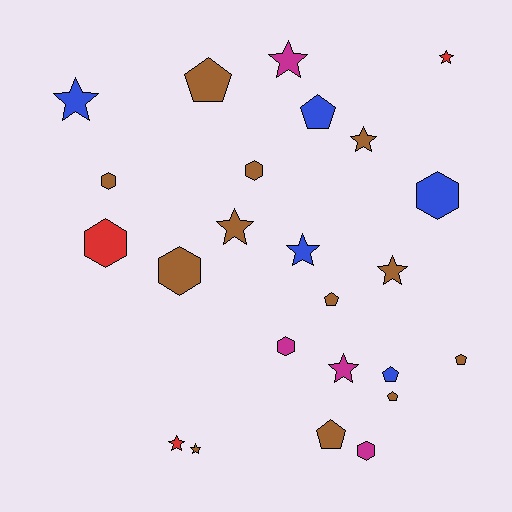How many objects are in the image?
There are 24 objects.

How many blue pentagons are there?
There are 2 blue pentagons.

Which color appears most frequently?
Brown, with 12 objects.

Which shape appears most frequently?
Star, with 10 objects.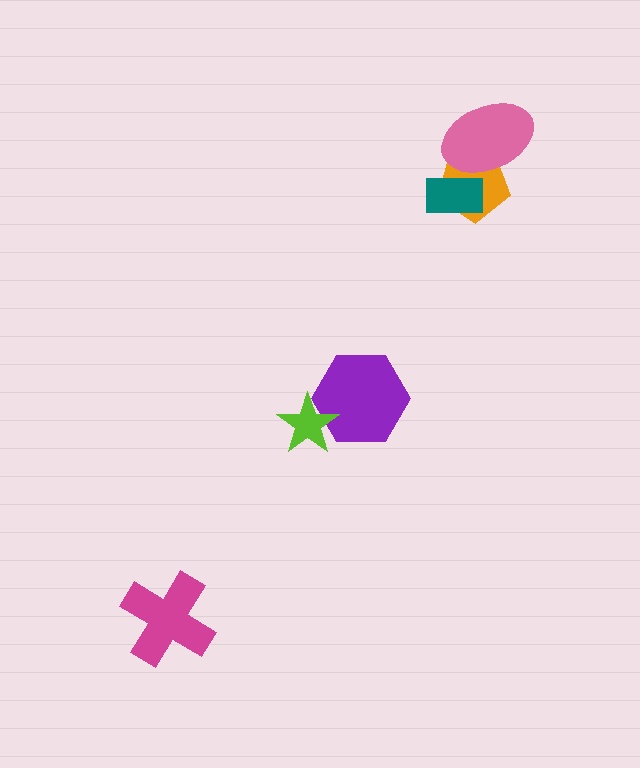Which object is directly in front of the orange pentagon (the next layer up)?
The pink ellipse is directly in front of the orange pentagon.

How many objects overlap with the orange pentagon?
2 objects overlap with the orange pentagon.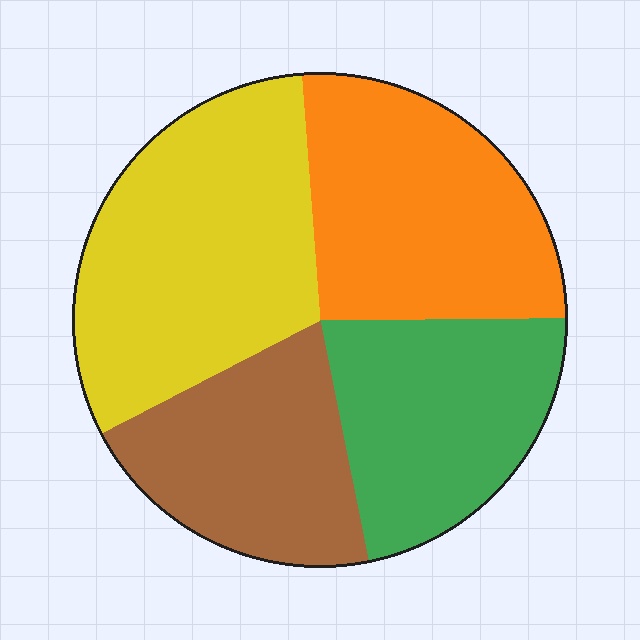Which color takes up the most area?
Yellow, at roughly 30%.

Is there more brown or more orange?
Orange.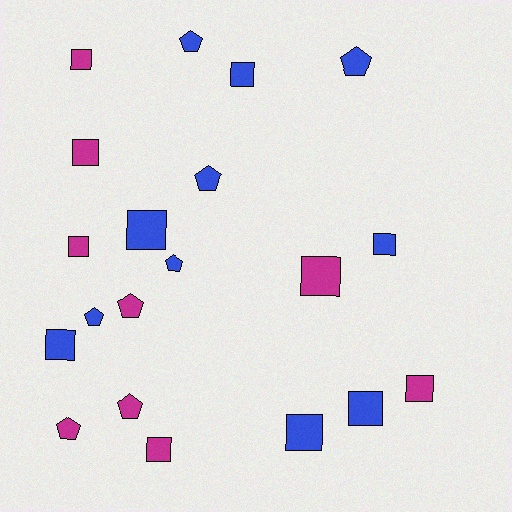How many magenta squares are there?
There are 6 magenta squares.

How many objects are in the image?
There are 20 objects.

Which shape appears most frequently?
Square, with 12 objects.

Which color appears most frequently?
Blue, with 11 objects.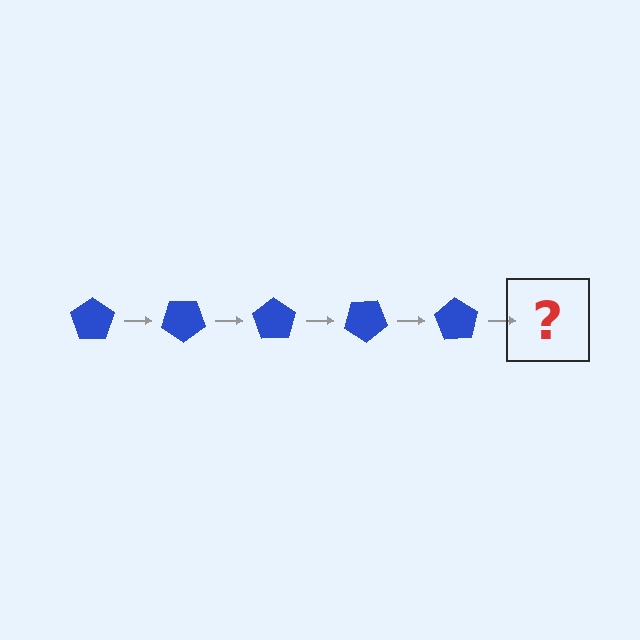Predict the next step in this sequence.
The next step is a blue pentagon rotated 175 degrees.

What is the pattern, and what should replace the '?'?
The pattern is that the pentagon rotates 35 degrees each step. The '?' should be a blue pentagon rotated 175 degrees.